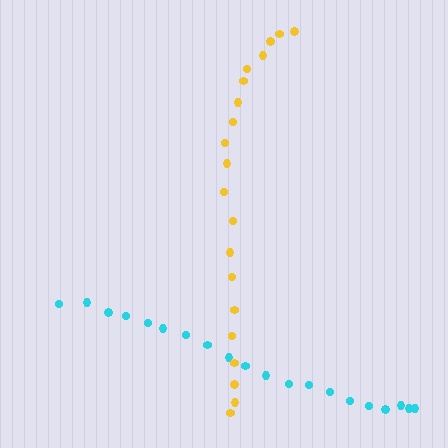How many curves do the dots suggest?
There are 2 distinct paths.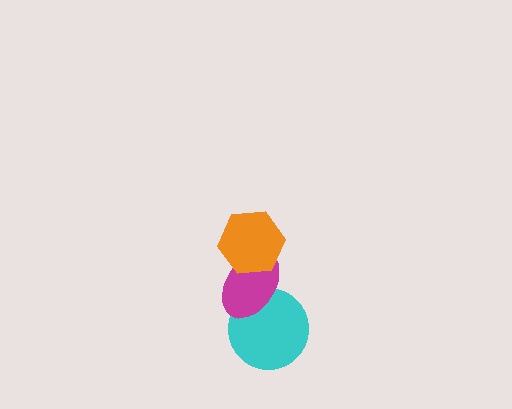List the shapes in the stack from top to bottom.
From top to bottom: the orange hexagon, the magenta ellipse, the cyan circle.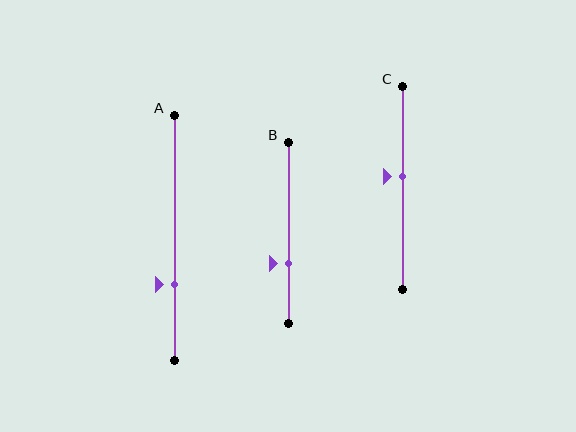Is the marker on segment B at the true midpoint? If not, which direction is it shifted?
No, the marker on segment B is shifted downward by about 17% of the segment length.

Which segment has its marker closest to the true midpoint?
Segment C has its marker closest to the true midpoint.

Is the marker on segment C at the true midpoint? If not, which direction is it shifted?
No, the marker on segment C is shifted upward by about 5% of the segment length.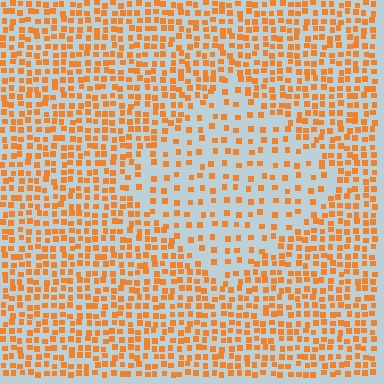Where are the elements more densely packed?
The elements are more densely packed outside the diamond boundary.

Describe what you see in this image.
The image contains small orange elements arranged at two different densities. A diamond-shaped region is visible where the elements are less densely packed than the surrounding area.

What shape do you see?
I see a diamond.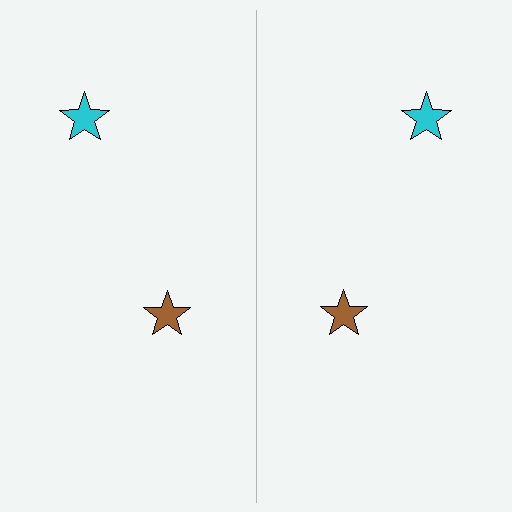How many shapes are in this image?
There are 4 shapes in this image.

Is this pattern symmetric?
Yes, this pattern has bilateral (reflection) symmetry.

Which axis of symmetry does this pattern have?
The pattern has a vertical axis of symmetry running through the center of the image.